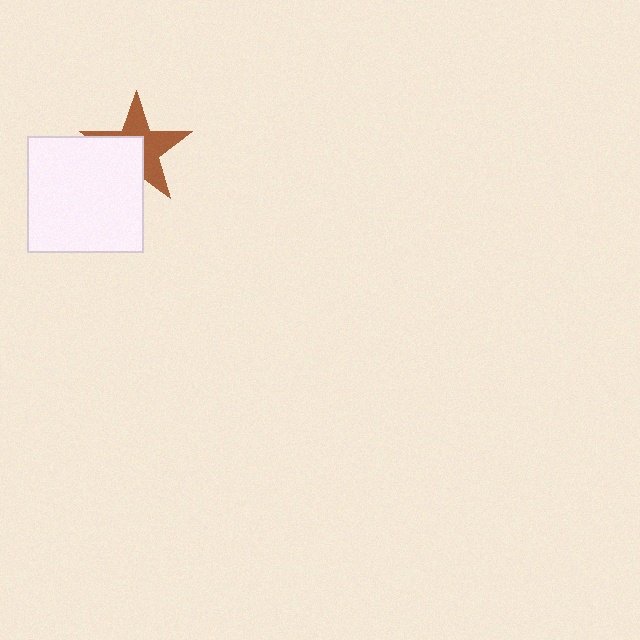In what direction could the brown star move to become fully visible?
The brown star could move toward the upper-right. That would shift it out from behind the white square entirely.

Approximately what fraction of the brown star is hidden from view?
Roughly 45% of the brown star is hidden behind the white square.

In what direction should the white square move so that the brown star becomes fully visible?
The white square should move toward the lower-left. That is the shortest direction to clear the overlap and leave the brown star fully visible.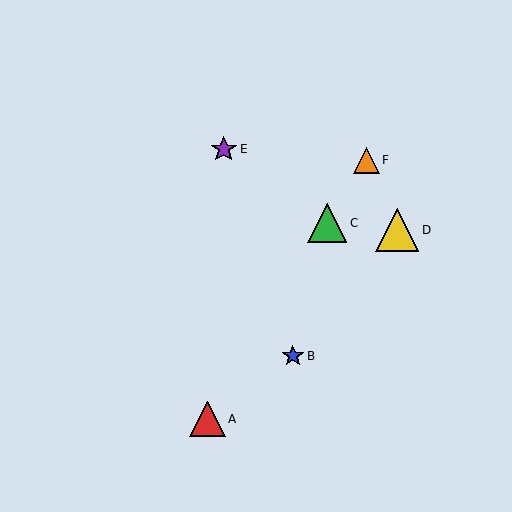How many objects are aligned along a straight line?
3 objects (A, C, F) are aligned along a straight line.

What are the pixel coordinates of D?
Object D is at (397, 230).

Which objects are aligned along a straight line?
Objects A, C, F are aligned along a straight line.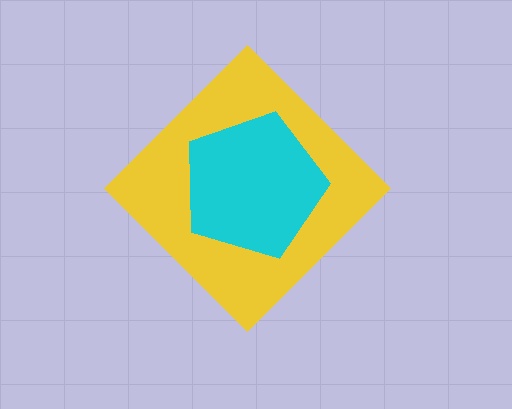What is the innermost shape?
The cyan pentagon.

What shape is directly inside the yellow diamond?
The cyan pentagon.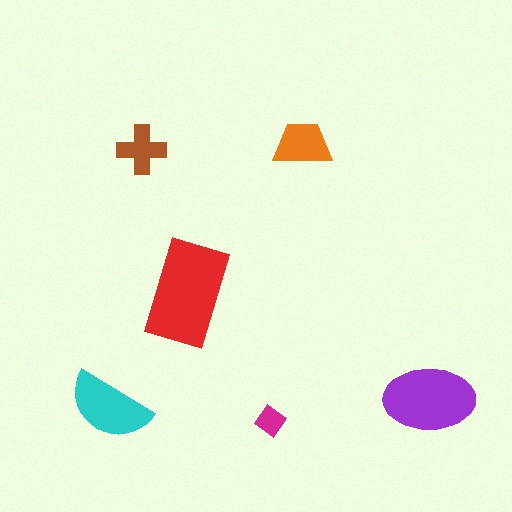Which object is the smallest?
The magenta diamond.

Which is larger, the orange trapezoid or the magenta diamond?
The orange trapezoid.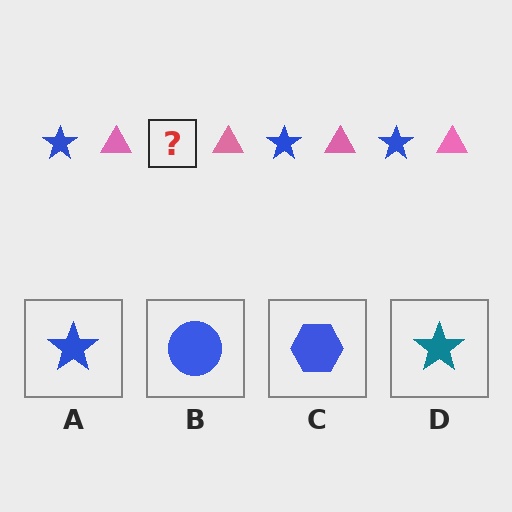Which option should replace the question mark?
Option A.